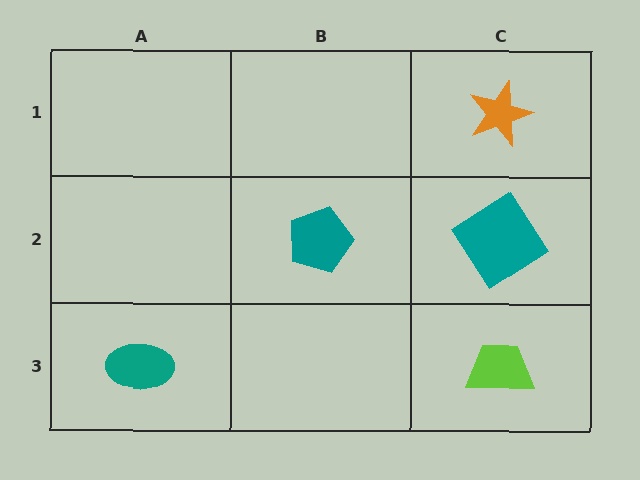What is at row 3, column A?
A teal ellipse.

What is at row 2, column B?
A teal pentagon.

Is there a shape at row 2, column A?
No, that cell is empty.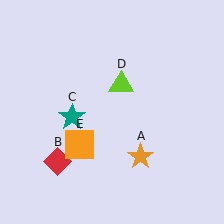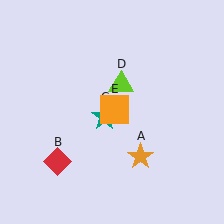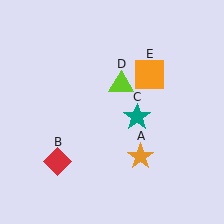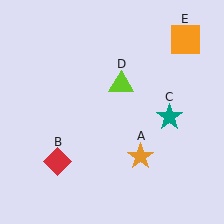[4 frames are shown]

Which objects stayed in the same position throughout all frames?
Orange star (object A) and red diamond (object B) and lime triangle (object D) remained stationary.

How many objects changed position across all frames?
2 objects changed position: teal star (object C), orange square (object E).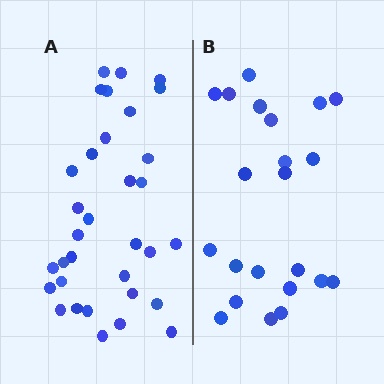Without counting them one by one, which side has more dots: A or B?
Region A (the left region) has more dots.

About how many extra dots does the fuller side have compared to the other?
Region A has roughly 12 or so more dots than region B.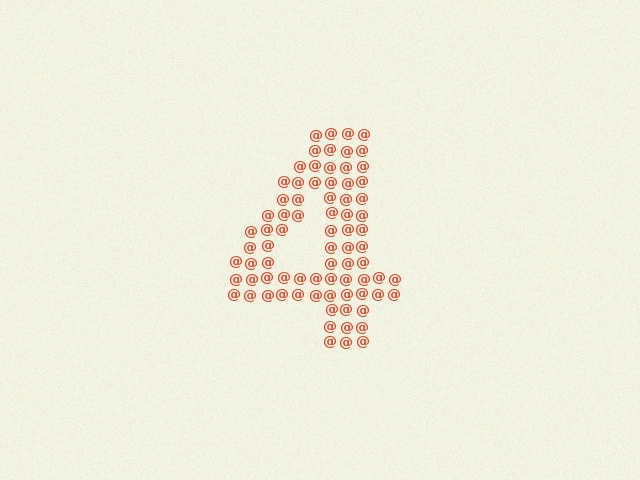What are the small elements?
The small elements are at signs.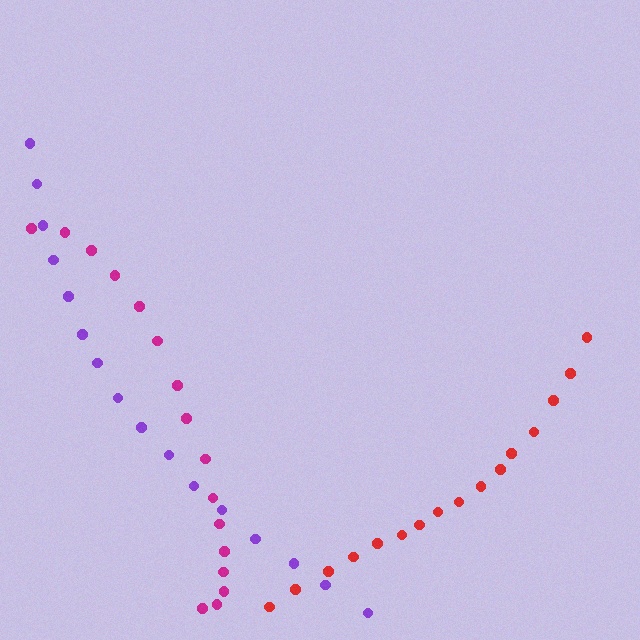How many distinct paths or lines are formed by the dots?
There are 3 distinct paths.